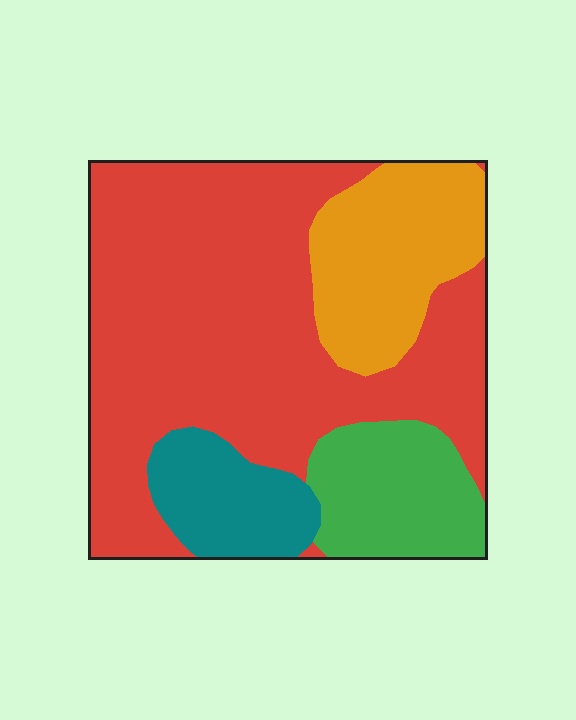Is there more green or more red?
Red.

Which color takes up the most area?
Red, at roughly 60%.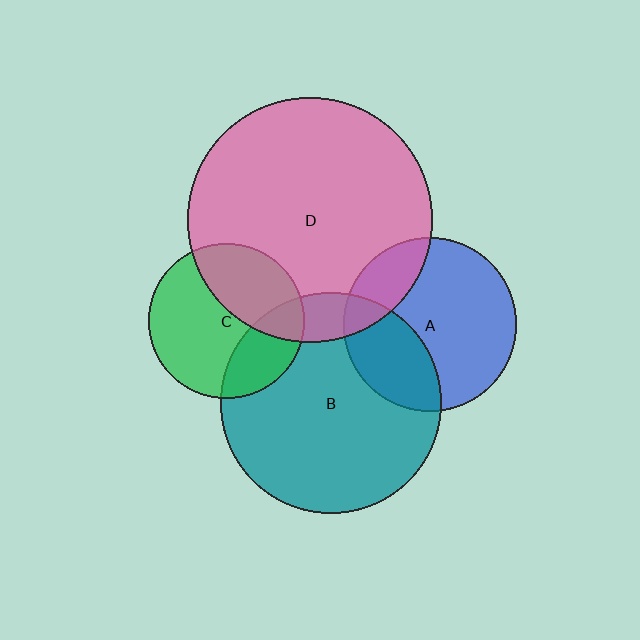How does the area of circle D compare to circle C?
Approximately 2.5 times.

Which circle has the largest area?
Circle D (pink).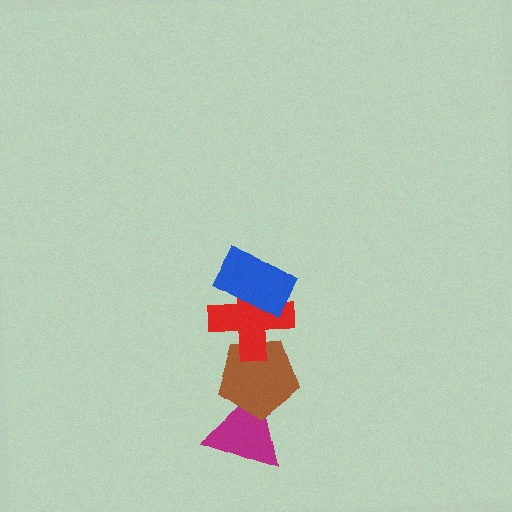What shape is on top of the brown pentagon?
The red cross is on top of the brown pentagon.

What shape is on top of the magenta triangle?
The brown pentagon is on top of the magenta triangle.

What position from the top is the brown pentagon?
The brown pentagon is 3rd from the top.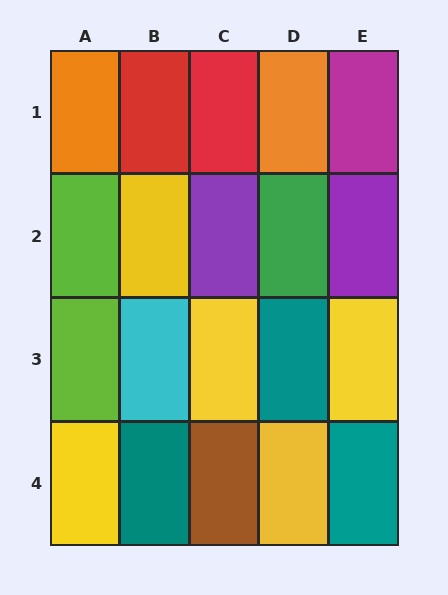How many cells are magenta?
1 cell is magenta.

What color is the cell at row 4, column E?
Teal.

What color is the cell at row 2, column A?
Lime.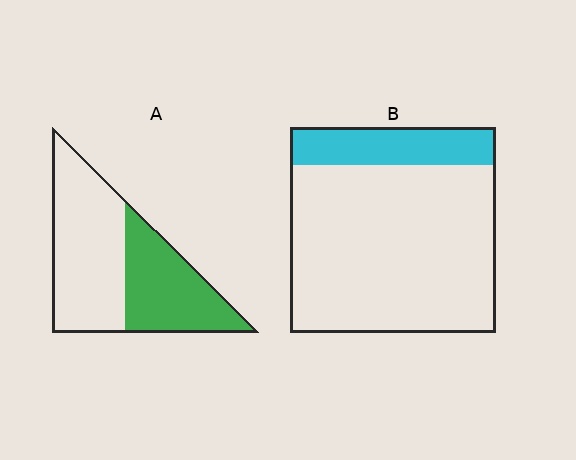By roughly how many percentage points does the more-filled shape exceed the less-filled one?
By roughly 25 percentage points (A over B).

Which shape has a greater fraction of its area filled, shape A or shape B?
Shape A.